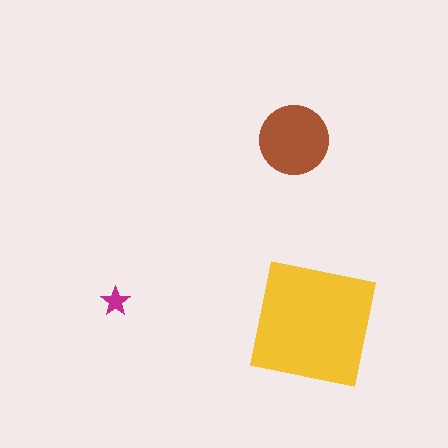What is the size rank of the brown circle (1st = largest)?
2nd.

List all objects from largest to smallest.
The yellow square, the brown circle, the magenta star.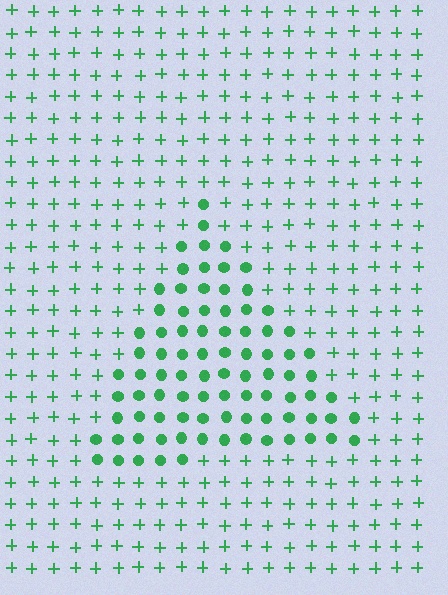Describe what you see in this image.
The image is filled with small green elements arranged in a uniform grid. A triangle-shaped region contains circles, while the surrounding area contains plus signs. The boundary is defined purely by the change in element shape.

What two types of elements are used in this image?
The image uses circles inside the triangle region and plus signs outside it.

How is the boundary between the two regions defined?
The boundary is defined by a change in element shape: circles inside vs. plus signs outside. All elements share the same color and spacing.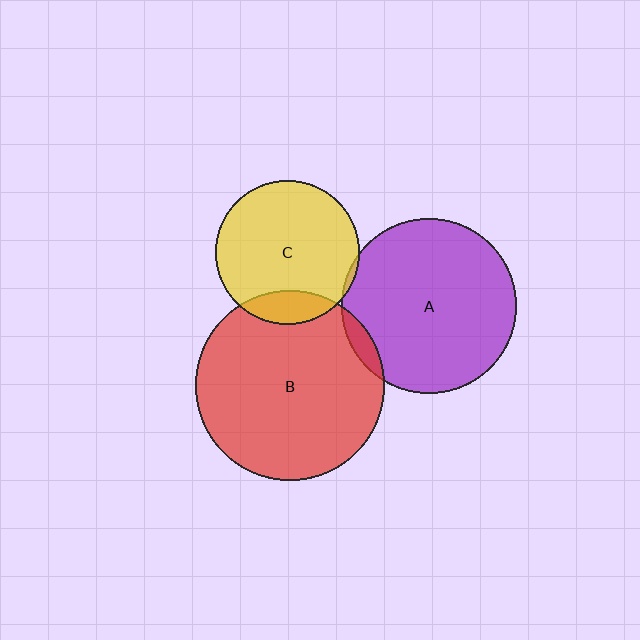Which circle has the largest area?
Circle B (red).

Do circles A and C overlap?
Yes.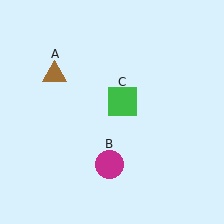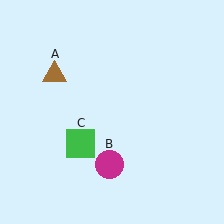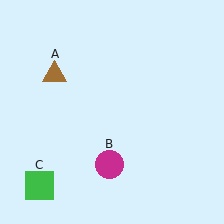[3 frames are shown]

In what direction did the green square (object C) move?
The green square (object C) moved down and to the left.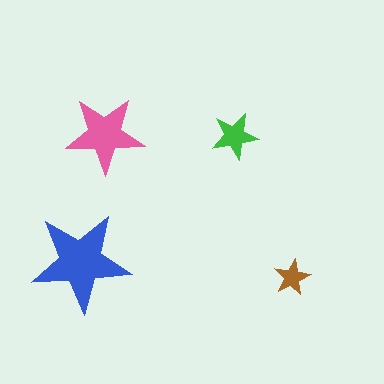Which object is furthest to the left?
The blue star is leftmost.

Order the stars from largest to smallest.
the blue one, the pink one, the green one, the brown one.